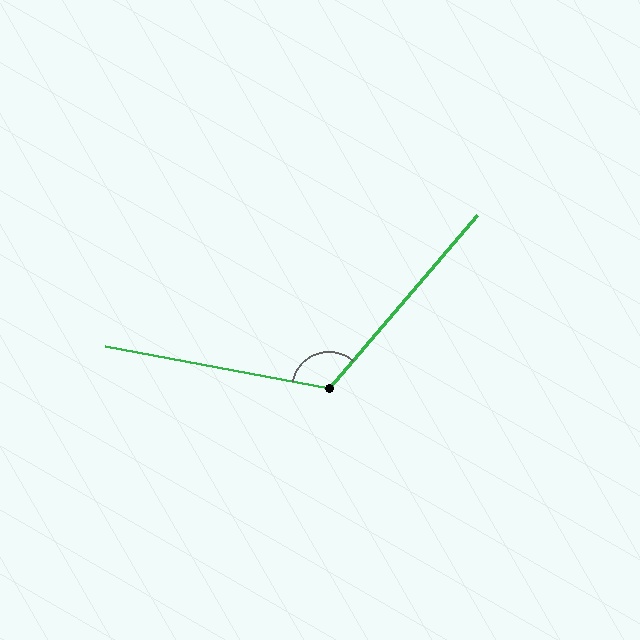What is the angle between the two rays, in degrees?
Approximately 120 degrees.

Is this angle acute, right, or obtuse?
It is obtuse.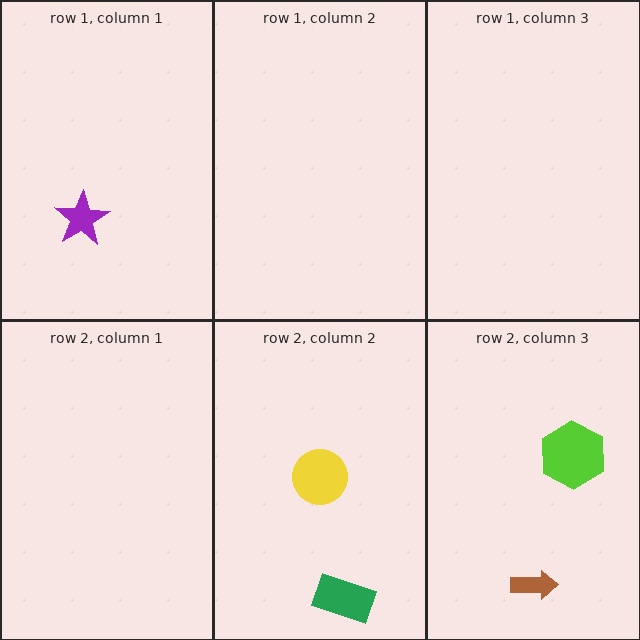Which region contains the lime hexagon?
The row 2, column 3 region.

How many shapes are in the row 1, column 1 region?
1.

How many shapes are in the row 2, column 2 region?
2.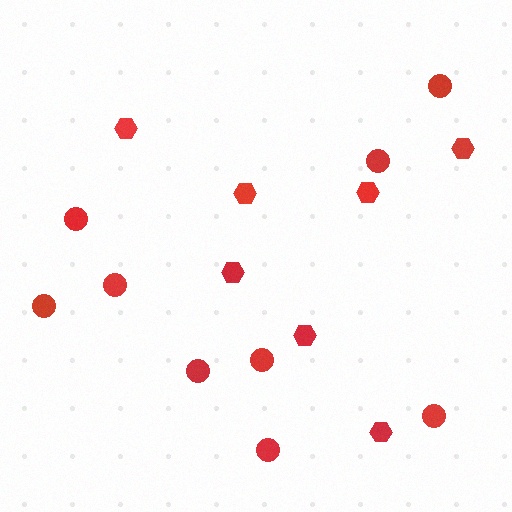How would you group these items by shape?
There are 2 groups: one group of circles (9) and one group of hexagons (7).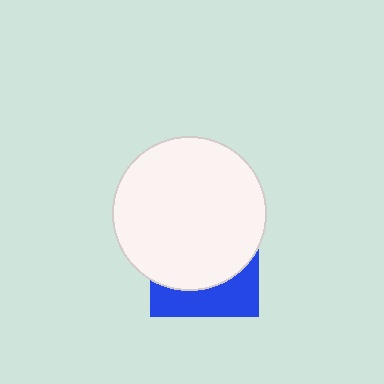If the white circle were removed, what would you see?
You would see the complete blue square.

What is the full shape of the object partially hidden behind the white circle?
The partially hidden object is a blue square.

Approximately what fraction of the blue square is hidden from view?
Roughly 67% of the blue square is hidden behind the white circle.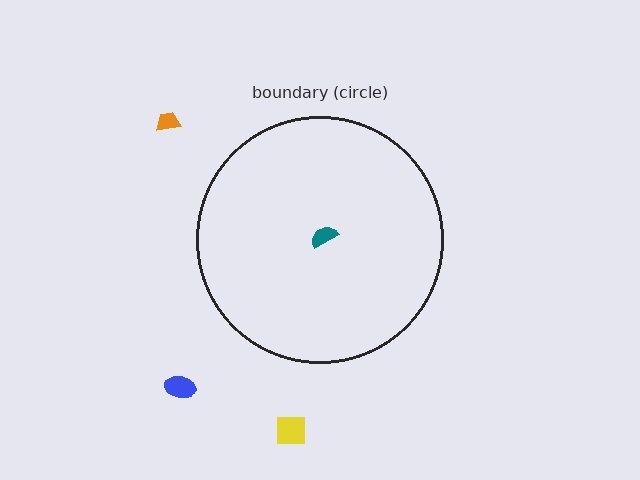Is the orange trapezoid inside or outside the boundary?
Outside.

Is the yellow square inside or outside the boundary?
Outside.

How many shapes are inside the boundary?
1 inside, 3 outside.